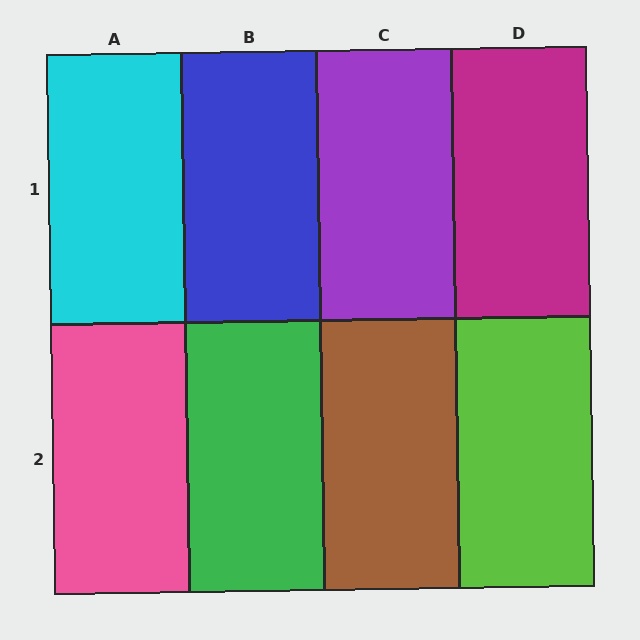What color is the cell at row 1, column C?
Purple.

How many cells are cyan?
1 cell is cyan.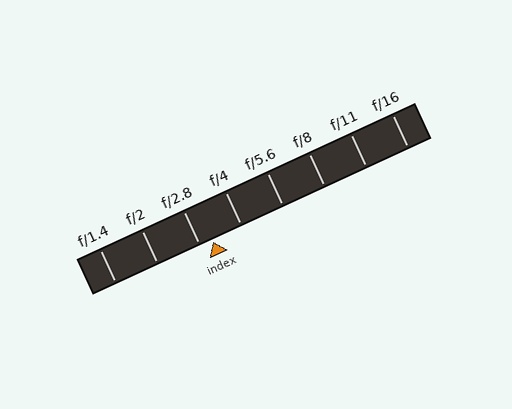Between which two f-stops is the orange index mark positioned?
The index mark is between f/2.8 and f/4.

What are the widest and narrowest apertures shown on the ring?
The widest aperture shown is f/1.4 and the narrowest is f/16.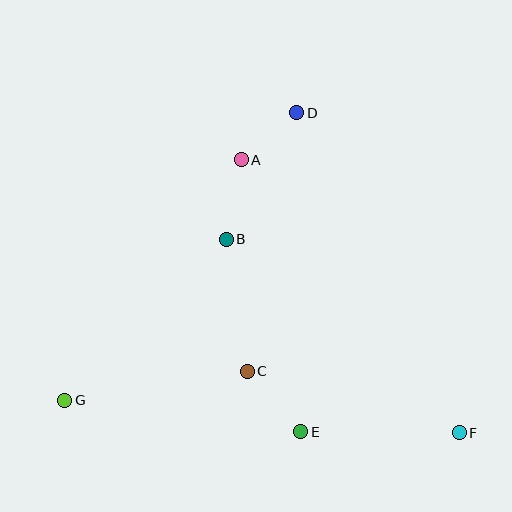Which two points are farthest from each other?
Points F and G are farthest from each other.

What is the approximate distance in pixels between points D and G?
The distance between D and G is approximately 369 pixels.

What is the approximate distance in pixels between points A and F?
The distance between A and F is approximately 350 pixels.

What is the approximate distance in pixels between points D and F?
The distance between D and F is approximately 359 pixels.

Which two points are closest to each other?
Points A and D are closest to each other.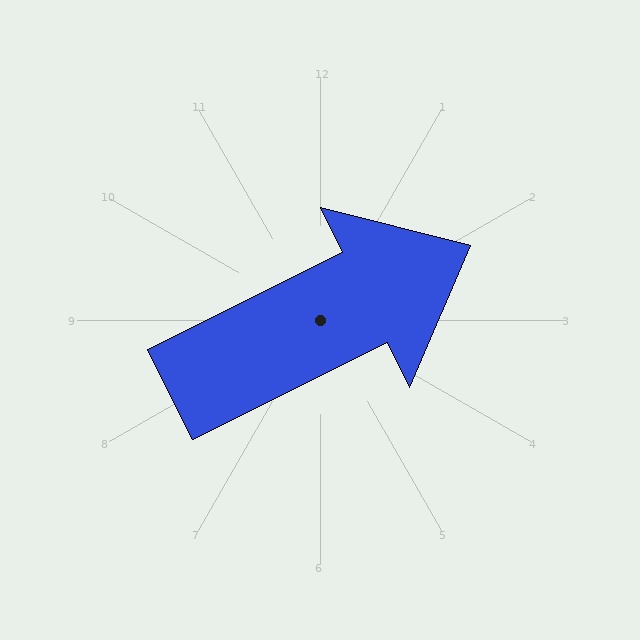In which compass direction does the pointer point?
Northeast.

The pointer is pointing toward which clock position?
Roughly 2 o'clock.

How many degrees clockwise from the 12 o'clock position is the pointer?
Approximately 64 degrees.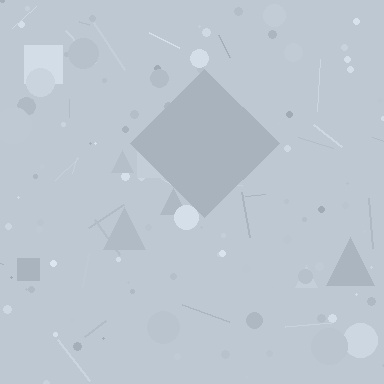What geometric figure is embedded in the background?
A diamond is embedded in the background.